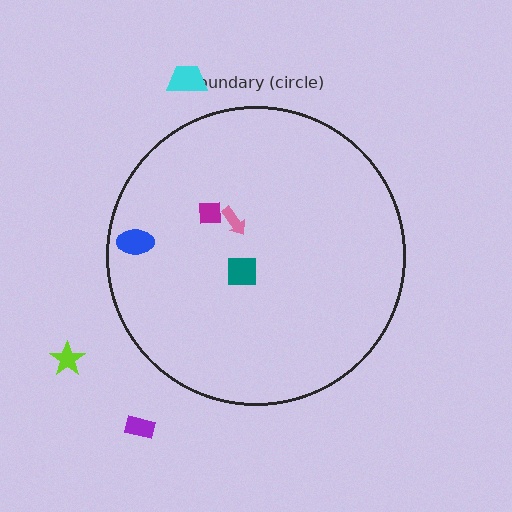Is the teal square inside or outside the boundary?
Inside.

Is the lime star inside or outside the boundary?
Outside.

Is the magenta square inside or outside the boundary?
Inside.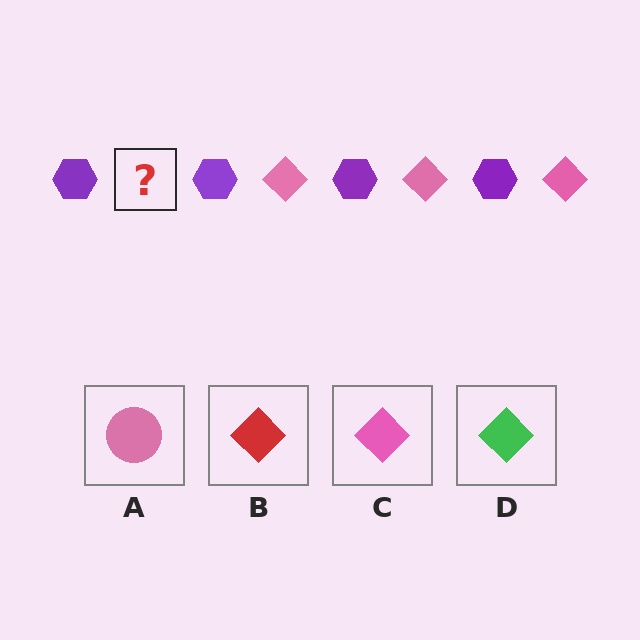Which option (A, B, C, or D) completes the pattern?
C.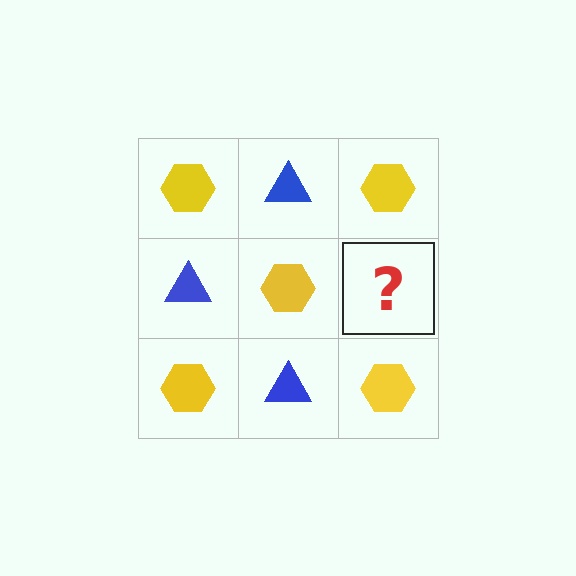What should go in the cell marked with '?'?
The missing cell should contain a blue triangle.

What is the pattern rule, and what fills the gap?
The rule is that it alternates yellow hexagon and blue triangle in a checkerboard pattern. The gap should be filled with a blue triangle.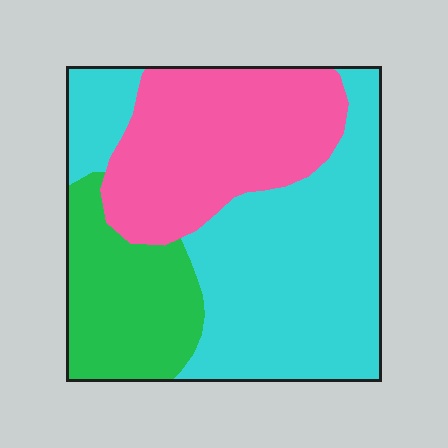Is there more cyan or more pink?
Cyan.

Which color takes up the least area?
Green, at roughly 20%.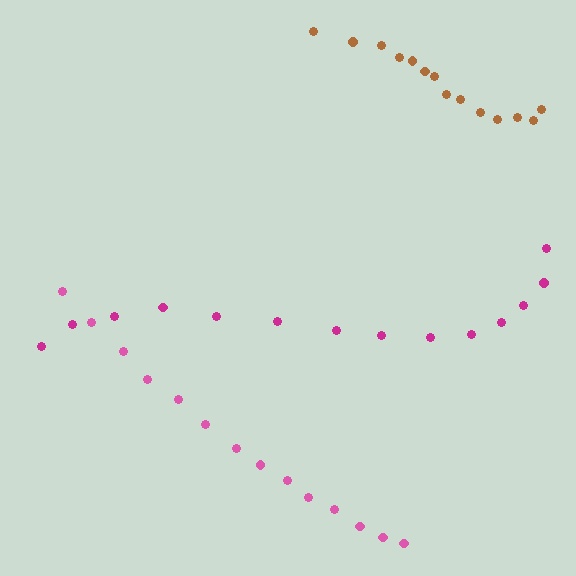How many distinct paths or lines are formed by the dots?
There are 3 distinct paths.